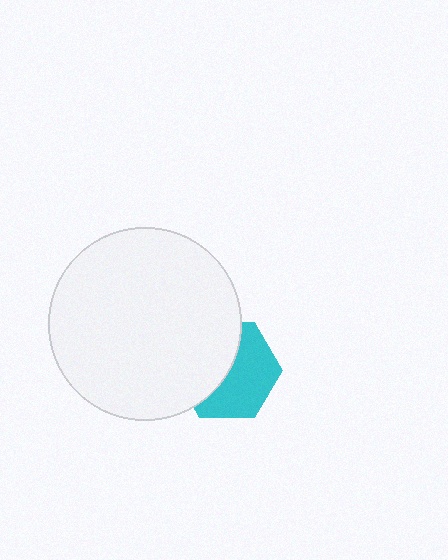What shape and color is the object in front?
The object in front is a white circle.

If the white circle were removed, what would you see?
You would see the complete cyan hexagon.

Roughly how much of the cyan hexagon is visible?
About half of it is visible (roughly 53%).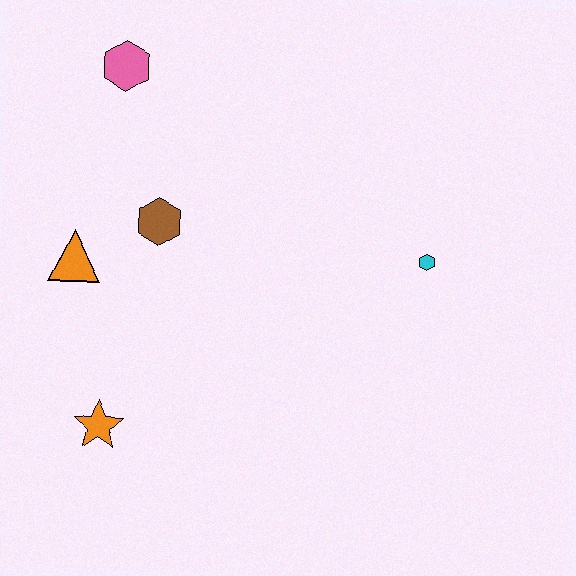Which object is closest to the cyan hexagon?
The brown hexagon is closest to the cyan hexagon.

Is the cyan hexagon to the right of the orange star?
Yes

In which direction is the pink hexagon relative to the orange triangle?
The pink hexagon is above the orange triangle.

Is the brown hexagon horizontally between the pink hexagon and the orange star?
No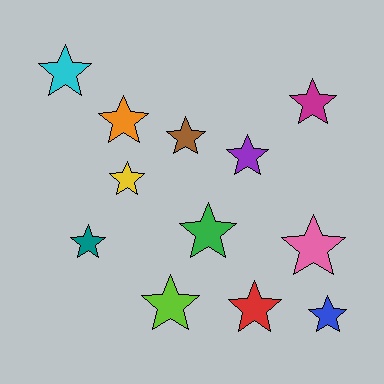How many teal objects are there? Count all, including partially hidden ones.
There is 1 teal object.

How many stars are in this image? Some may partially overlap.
There are 12 stars.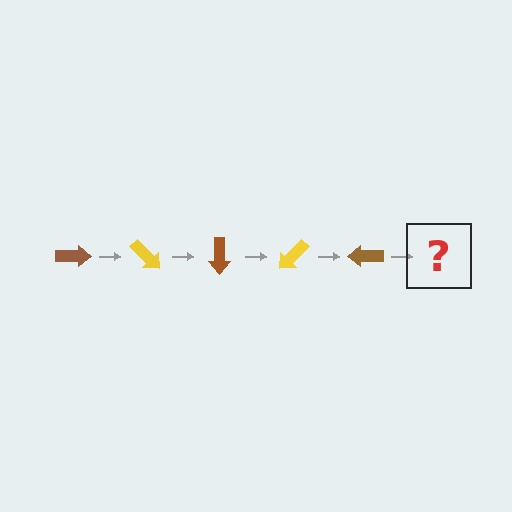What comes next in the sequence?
The next element should be a yellow arrow, rotated 225 degrees from the start.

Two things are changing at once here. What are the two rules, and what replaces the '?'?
The two rules are that it rotates 45 degrees each step and the color cycles through brown and yellow. The '?' should be a yellow arrow, rotated 225 degrees from the start.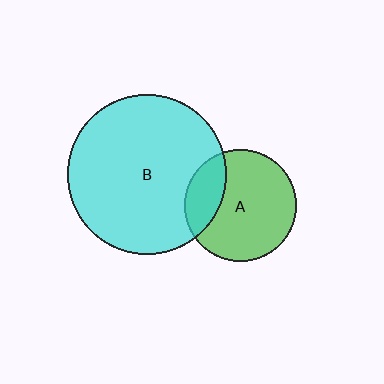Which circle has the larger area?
Circle B (cyan).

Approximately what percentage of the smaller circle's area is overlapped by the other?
Approximately 25%.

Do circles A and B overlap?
Yes.